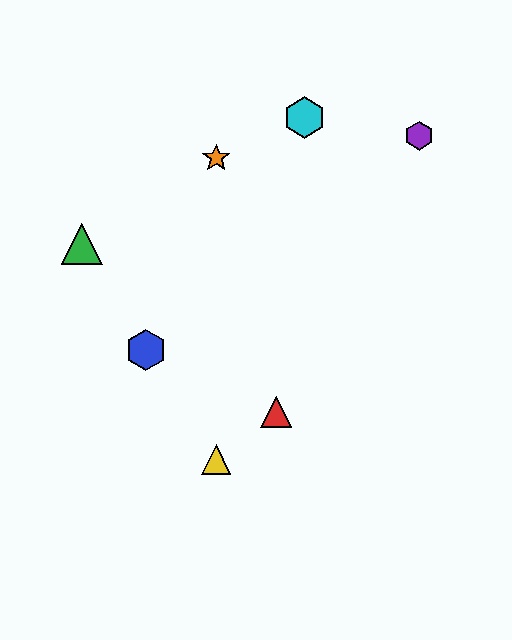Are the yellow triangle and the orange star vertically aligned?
Yes, both are at x≈216.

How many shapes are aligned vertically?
2 shapes (the yellow triangle, the orange star) are aligned vertically.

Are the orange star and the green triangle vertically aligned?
No, the orange star is at x≈216 and the green triangle is at x≈82.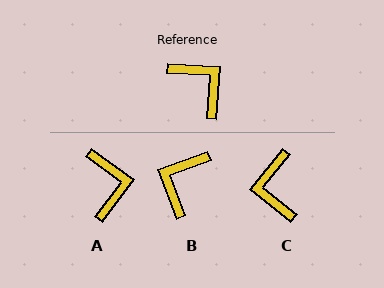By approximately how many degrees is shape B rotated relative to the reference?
Approximately 114 degrees counter-clockwise.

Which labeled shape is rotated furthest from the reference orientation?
C, about 145 degrees away.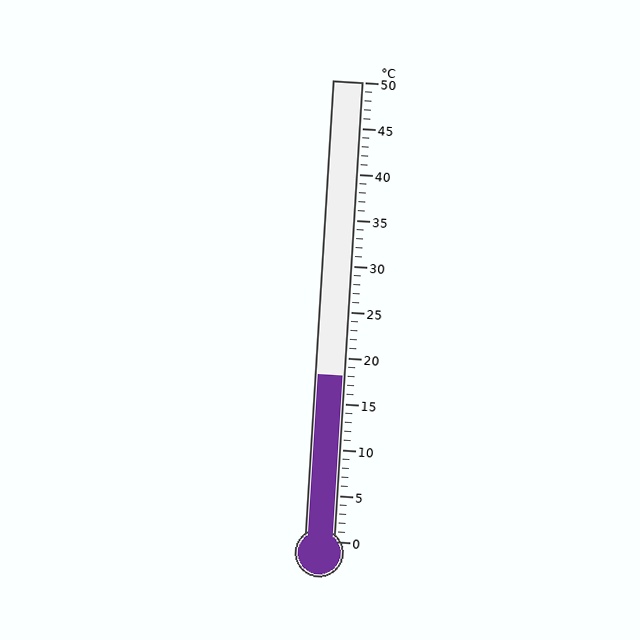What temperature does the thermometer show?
The thermometer shows approximately 18°C.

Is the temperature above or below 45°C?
The temperature is below 45°C.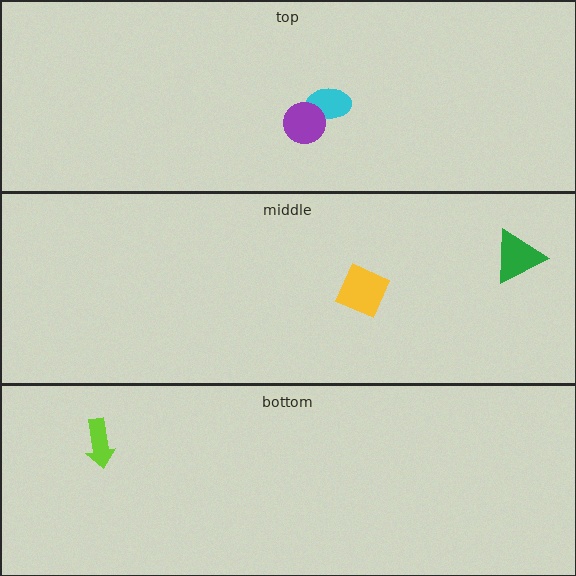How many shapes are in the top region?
2.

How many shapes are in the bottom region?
1.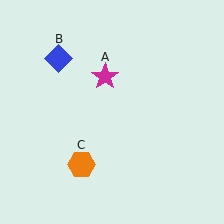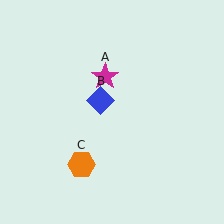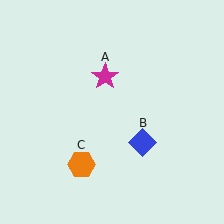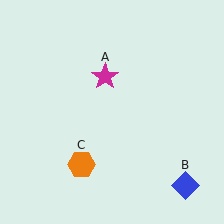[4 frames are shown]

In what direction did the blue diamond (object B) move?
The blue diamond (object B) moved down and to the right.